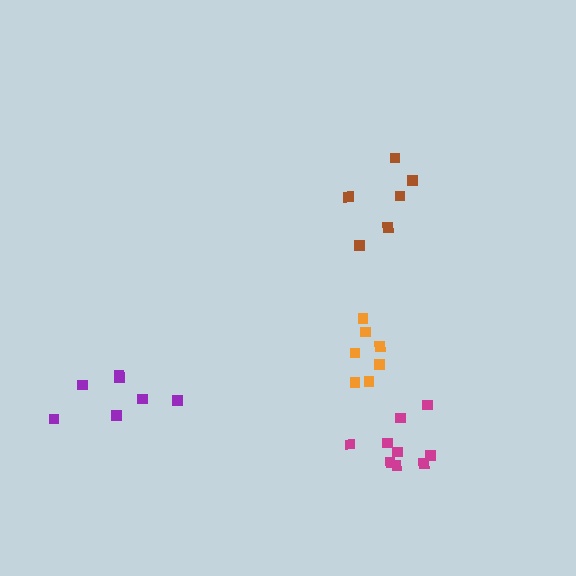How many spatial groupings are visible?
There are 4 spatial groupings.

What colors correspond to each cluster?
The clusters are colored: purple, orange, brown, magenta.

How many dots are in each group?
Group 1: 7 dots, Group 2: 7 dots, Group 3: 6 dots, Group 4: 9 dots (29 total).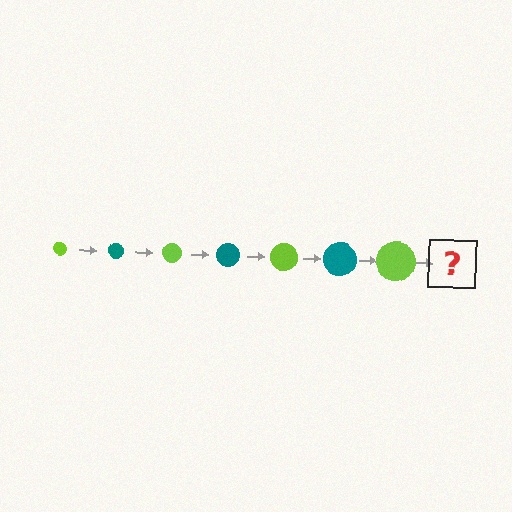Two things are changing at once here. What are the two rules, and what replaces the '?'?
The two rules are that the circle grows larger each step and the color cycles through lime and teal. The '?' should be a teal circle, larger than the previous one.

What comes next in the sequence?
The next element should be a teal circle, larger than the previous one.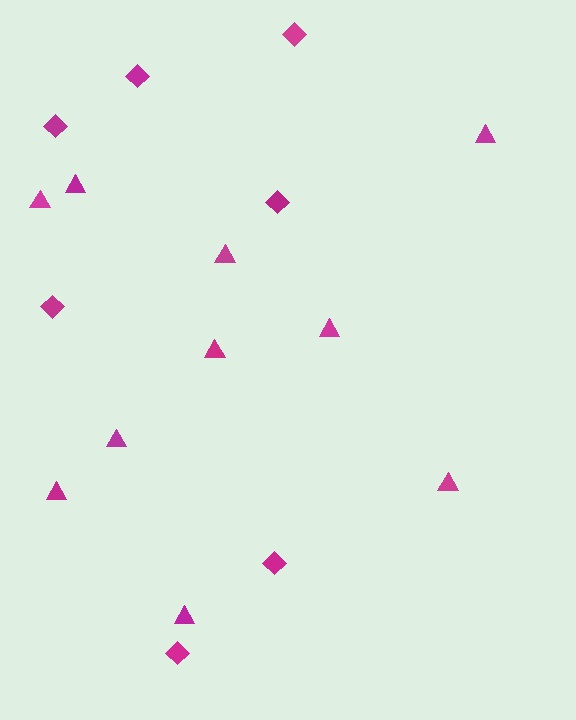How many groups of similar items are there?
There are 2 groups: one group of diamonds (7) and one group of triangles (10).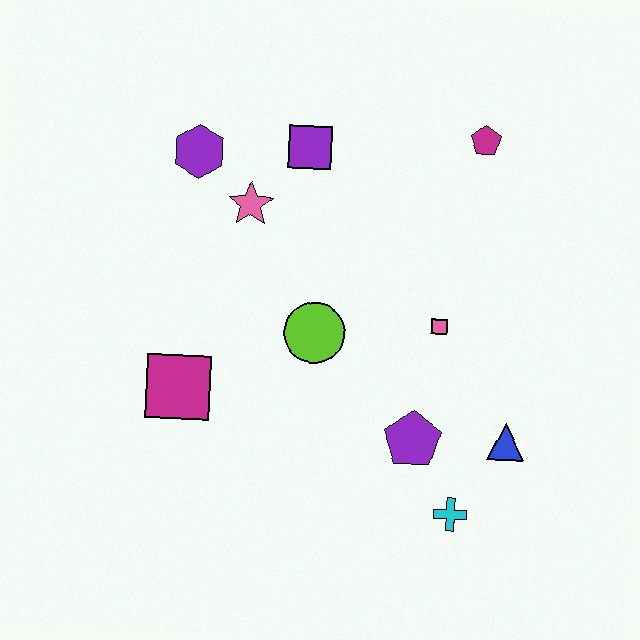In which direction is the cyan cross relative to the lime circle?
The cyan cross is below the lime circle.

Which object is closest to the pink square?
The purple pentagon is closest to the pink square.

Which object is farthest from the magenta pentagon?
The magenta square is farthest from the magenta pentagon.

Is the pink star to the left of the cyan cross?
Yes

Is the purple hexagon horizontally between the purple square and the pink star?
No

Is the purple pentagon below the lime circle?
Yes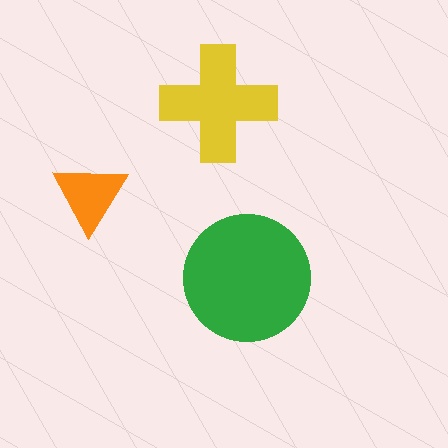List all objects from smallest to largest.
The orange triangle, the yellow cross, the green circle.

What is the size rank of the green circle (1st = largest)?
1st.